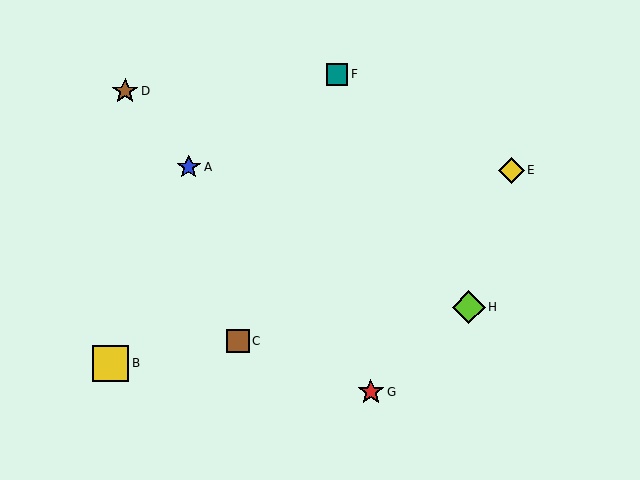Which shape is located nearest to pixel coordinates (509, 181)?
The yellow diamond (labeled E) at (511, 170) is nearest to that location.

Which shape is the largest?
The yellow square (labeled B) is the largest.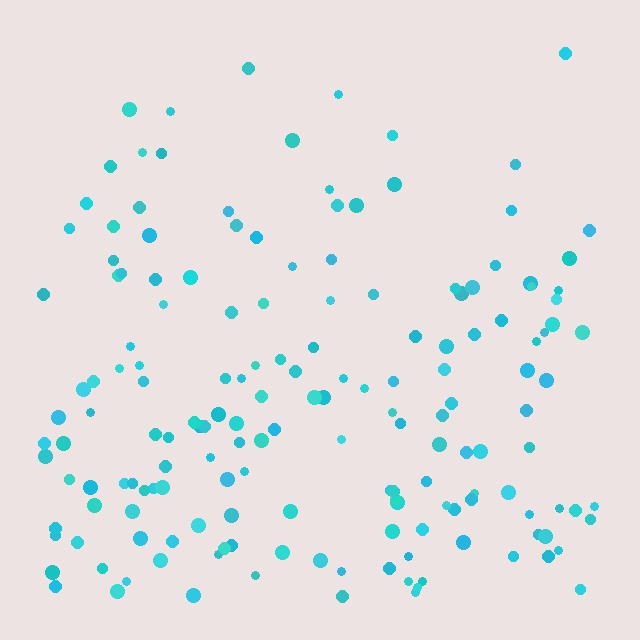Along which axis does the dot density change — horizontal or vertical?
Vertical.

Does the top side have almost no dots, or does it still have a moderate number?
Still a moderate number, just noticeably fewer than the bottom.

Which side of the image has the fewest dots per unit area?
The top.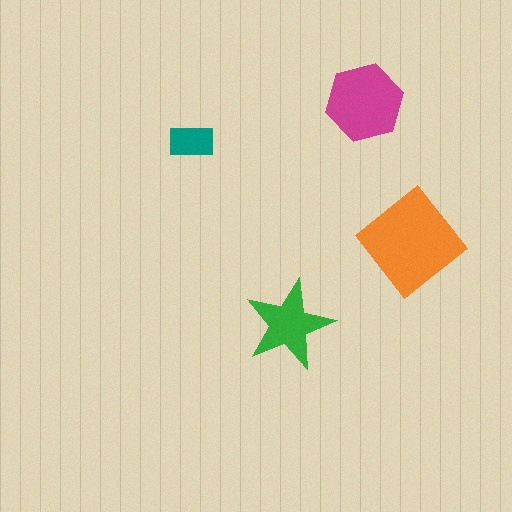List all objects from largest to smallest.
The orange diamond, the magenta hexagon, the green star, the teal rectangle.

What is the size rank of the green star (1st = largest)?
3rd.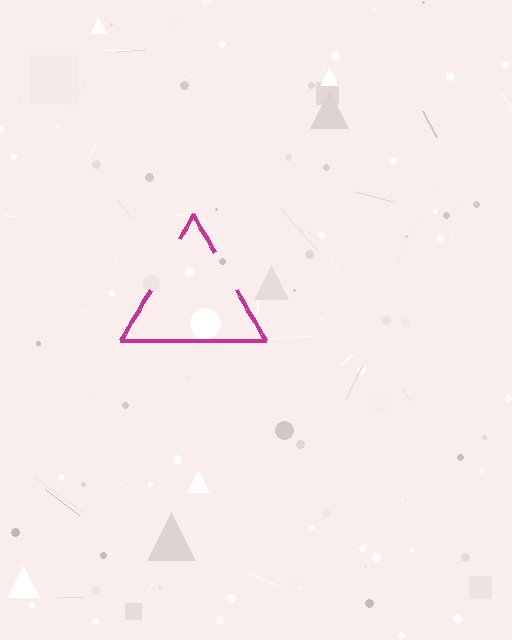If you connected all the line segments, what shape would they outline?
They would outline a triangle.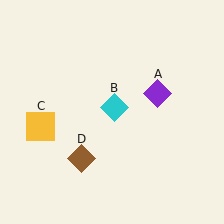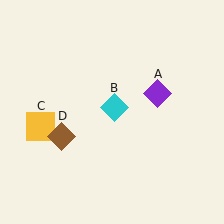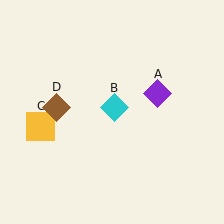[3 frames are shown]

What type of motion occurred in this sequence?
The brown diamond (object D) rotated clockwise around the center of the scene.